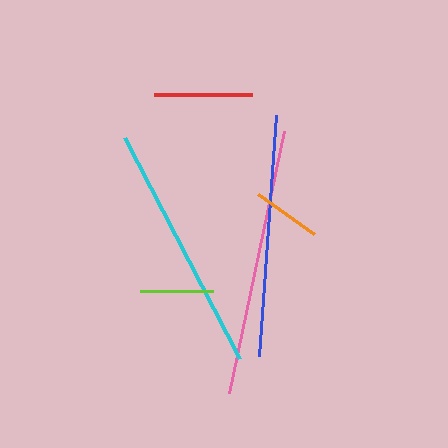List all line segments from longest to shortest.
From longest to shortest: pink, cyan, blue, red, lime, orange.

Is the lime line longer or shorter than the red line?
The red line is longer than the lime line.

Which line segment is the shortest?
The orange line is the shortest at approximately 70 pixels.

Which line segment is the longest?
The pink line is the longest at approximately 268 pixels.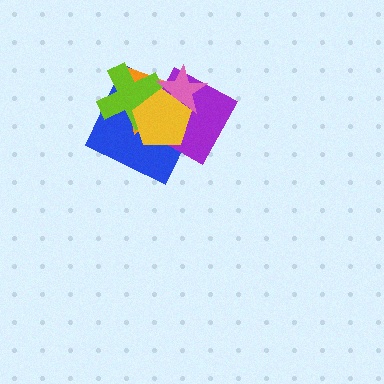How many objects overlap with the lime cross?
5 objects overlap with the lime cross.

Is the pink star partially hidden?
Yes, it is partially covered by another shape.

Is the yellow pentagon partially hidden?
No, no other shape covers it.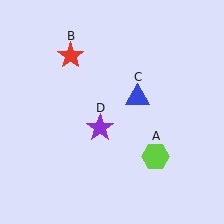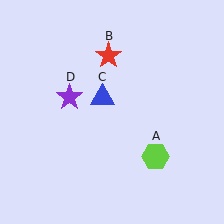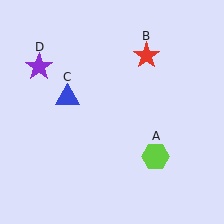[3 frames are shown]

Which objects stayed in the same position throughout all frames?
Lime hexagon (object A) remained stationary.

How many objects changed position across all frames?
3 objects changed position: red star (object B), blue triangle (object C), purple star (object D).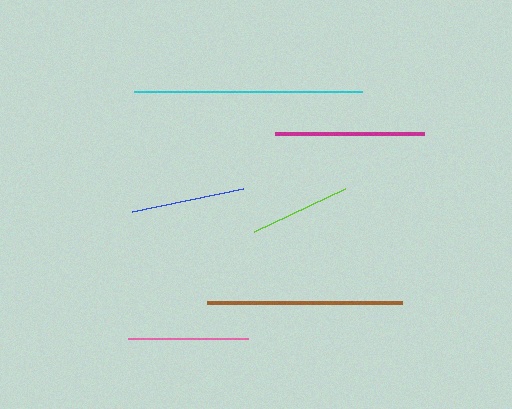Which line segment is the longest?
The cyan line is the longest at approximately 229 pixels.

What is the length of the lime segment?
The lime segment is approximately 101 pixels long.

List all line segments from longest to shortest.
From longest to shortest: cyan, brown, magenta, pink, blue, lime.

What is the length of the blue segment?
The blue segment is approximately 113 pixels long.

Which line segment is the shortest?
The lime line is the shortest at approximately 101 pixels.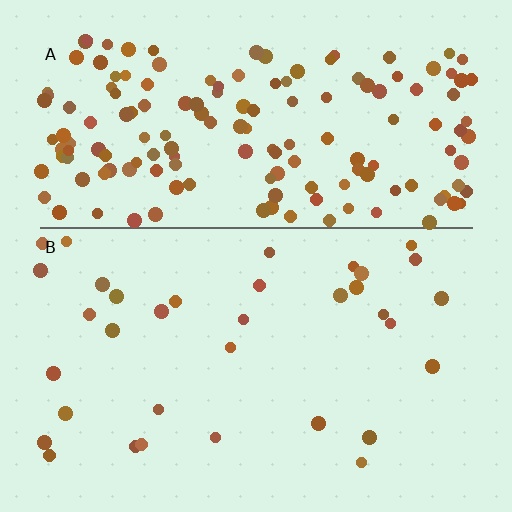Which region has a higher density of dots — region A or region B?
A (the top).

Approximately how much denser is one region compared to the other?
Approximately 4.7× — region A over region B.